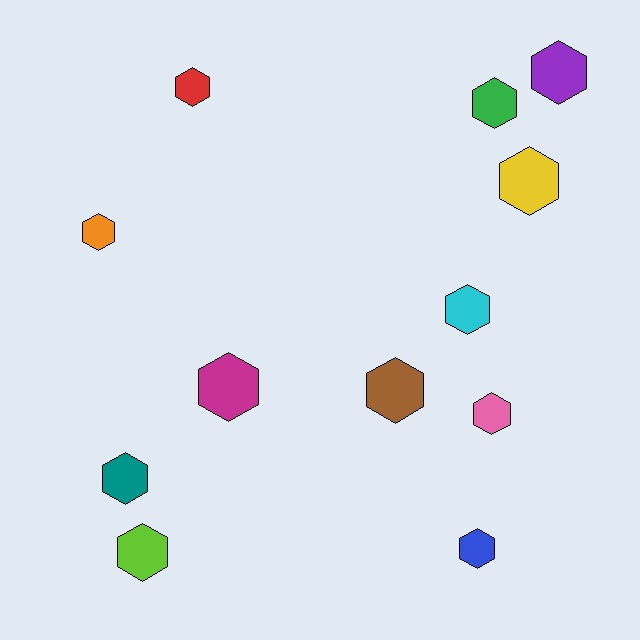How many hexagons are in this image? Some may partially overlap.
There are 12 hexagons.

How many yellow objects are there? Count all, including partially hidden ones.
There is 1 yellow object.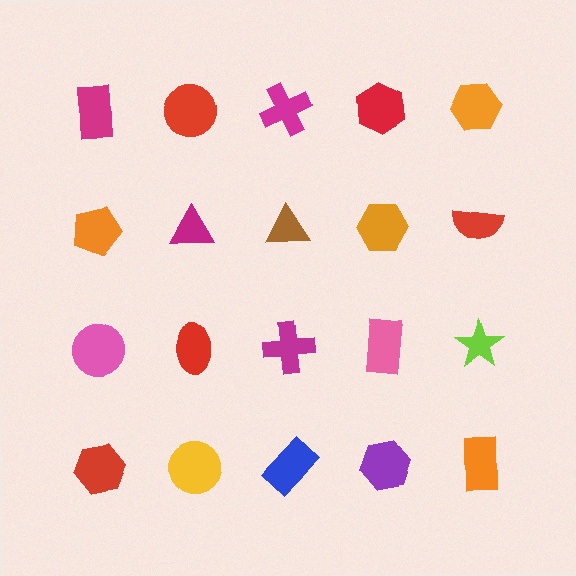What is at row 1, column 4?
A red hexagon.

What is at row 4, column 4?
A purple hexagon.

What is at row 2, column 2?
A magenta triangle.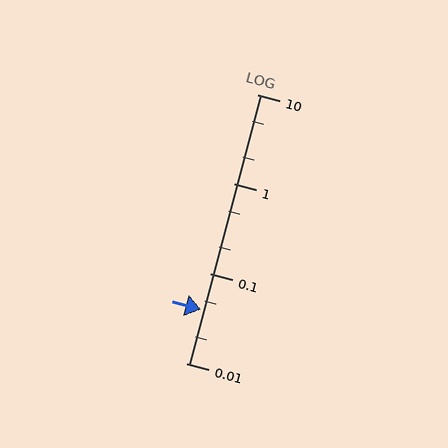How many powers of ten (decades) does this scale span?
The scale spans 3 decades, from 0.01 to 10.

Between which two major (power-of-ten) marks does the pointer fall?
The pointer is between 0.01 and 0.1.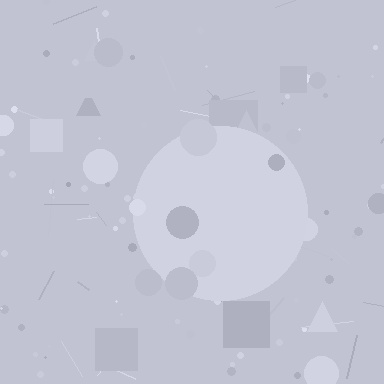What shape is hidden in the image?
A circle is hidden in the image.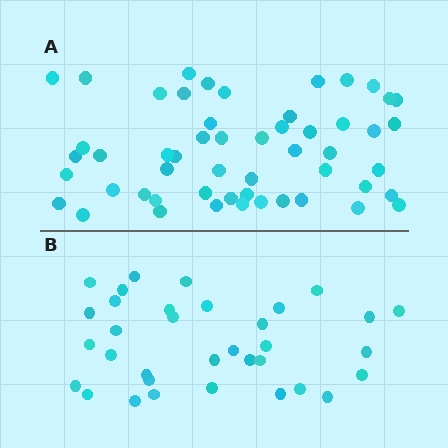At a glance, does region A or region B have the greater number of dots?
Region A (the top region) has more dots.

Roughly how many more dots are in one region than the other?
Region A has approximately 20 more dots than region B.